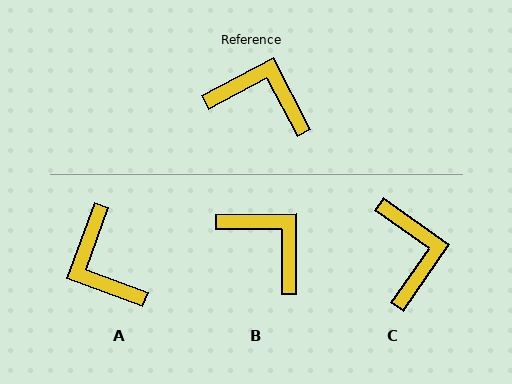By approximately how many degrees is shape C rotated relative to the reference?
Approximately 63 degrees clockwise.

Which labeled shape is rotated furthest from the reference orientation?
A, about 132 degrees away.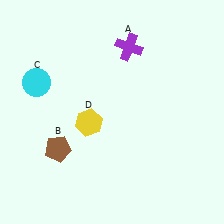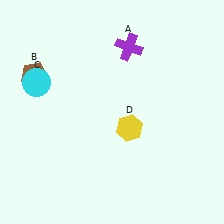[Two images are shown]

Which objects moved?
The objects that moved are: the brown pentagon (B), the yellow hexagon (D).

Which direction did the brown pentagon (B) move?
The brown pentagon (B) moved up.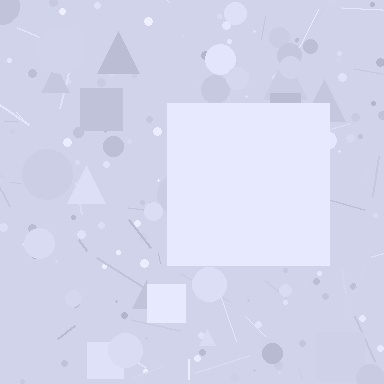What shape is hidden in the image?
A square is hidden in the image.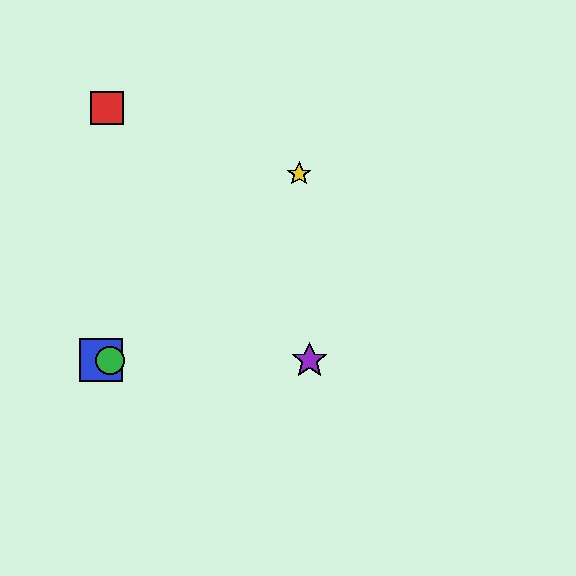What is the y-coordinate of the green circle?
The green circle is at y≈360.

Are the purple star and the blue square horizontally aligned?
Yes, both are at y≈360.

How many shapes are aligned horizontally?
3 shapes (the blue square, the green circle, the purple star) are aligned horizontally.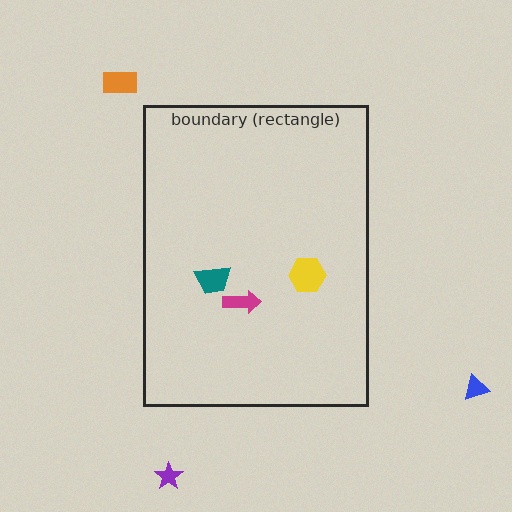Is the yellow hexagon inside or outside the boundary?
Inside.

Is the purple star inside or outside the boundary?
Outside.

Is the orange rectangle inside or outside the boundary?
Outside.